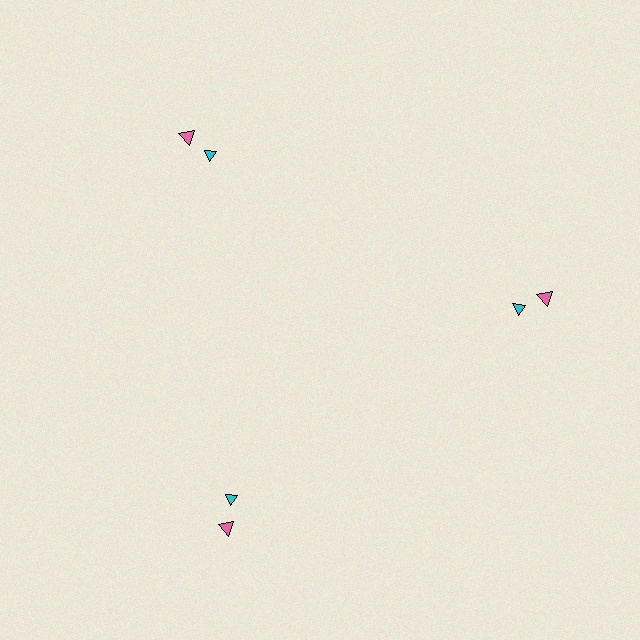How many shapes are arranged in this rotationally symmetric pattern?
There are 6 shapes, arranged in 3 groups of 2.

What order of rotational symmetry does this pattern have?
This pattern has 3-fold rotational symmetry.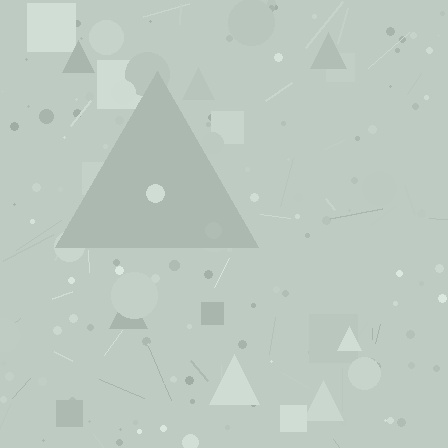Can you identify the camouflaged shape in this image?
The camouflaged shape is a triangle.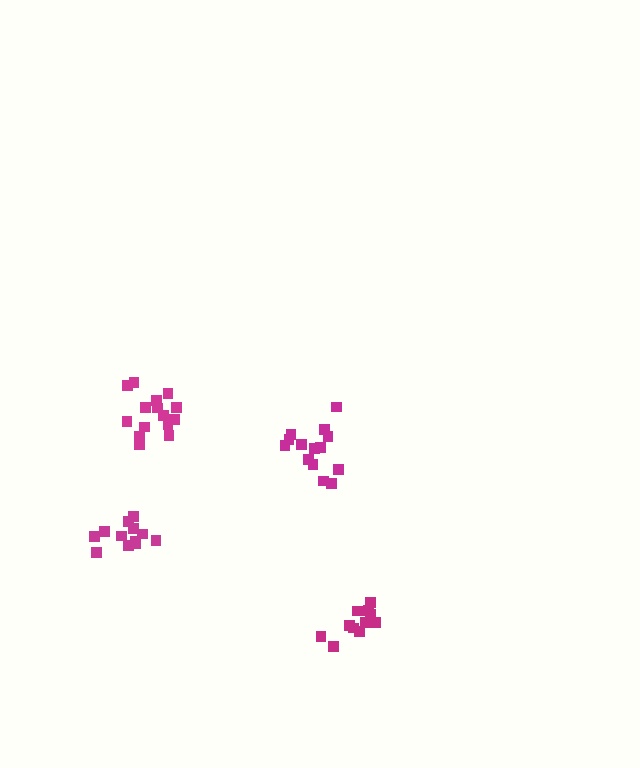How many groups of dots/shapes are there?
There are 4 groups.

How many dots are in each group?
Group 1: 12 dots, Group 2: 11 dots, Group 3: 14 dots, Group 4: 15 dots (52 total).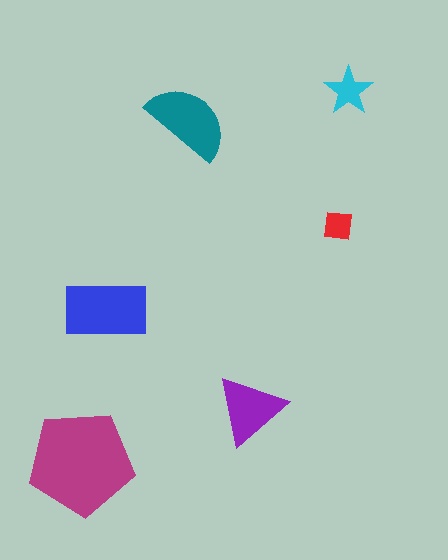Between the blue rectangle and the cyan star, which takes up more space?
The blue rectangle.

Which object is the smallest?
The red square.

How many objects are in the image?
There are 6 objects in the image.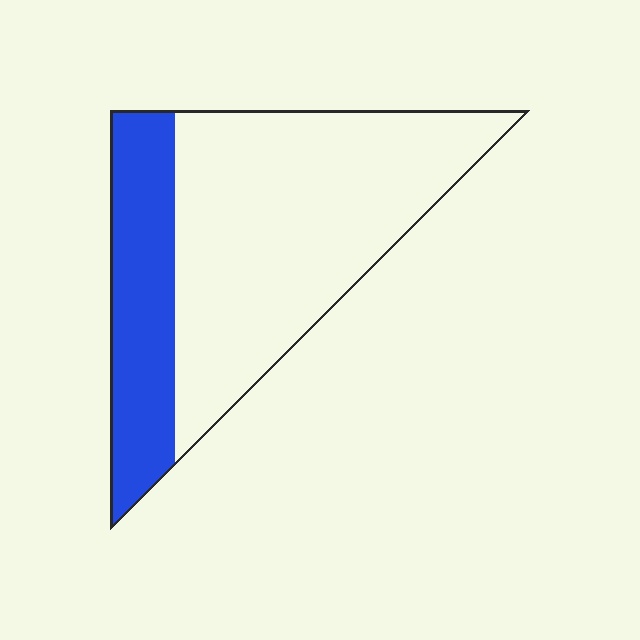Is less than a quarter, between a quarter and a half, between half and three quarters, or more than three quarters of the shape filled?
Between a quarter and a half.